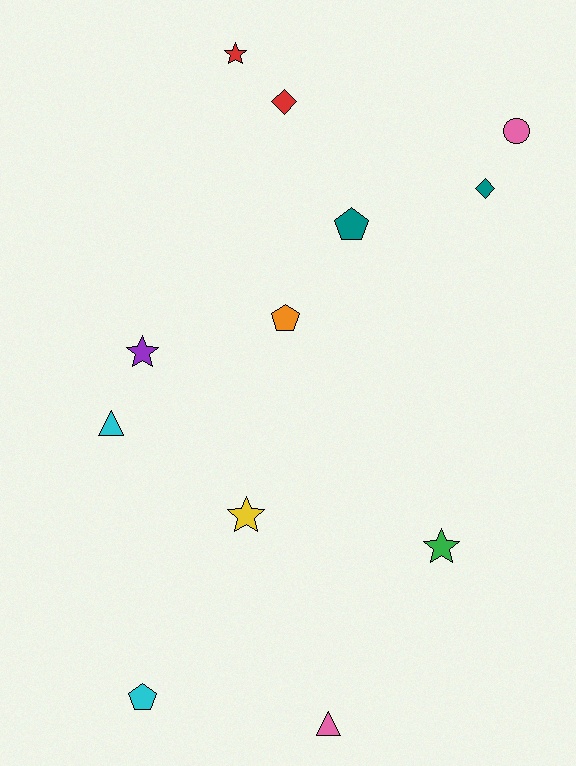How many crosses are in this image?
There are no crosses.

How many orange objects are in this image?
There is 1 orange object.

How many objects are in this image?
There are 12 objects.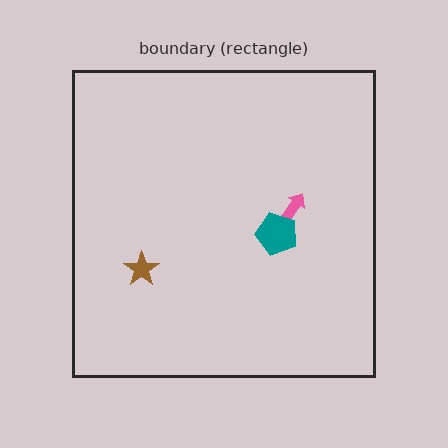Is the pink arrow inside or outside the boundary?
Inside.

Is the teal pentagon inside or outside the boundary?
Inside.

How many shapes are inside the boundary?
3 inside, 0 outside.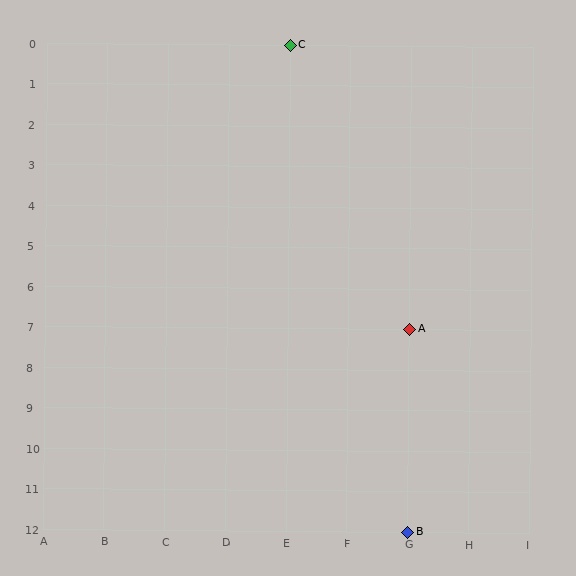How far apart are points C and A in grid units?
Points C and A are 2 columns and 7 rows apart (about 7.3 grid units diagonally).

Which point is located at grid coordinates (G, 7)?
Point A is at (G, 7).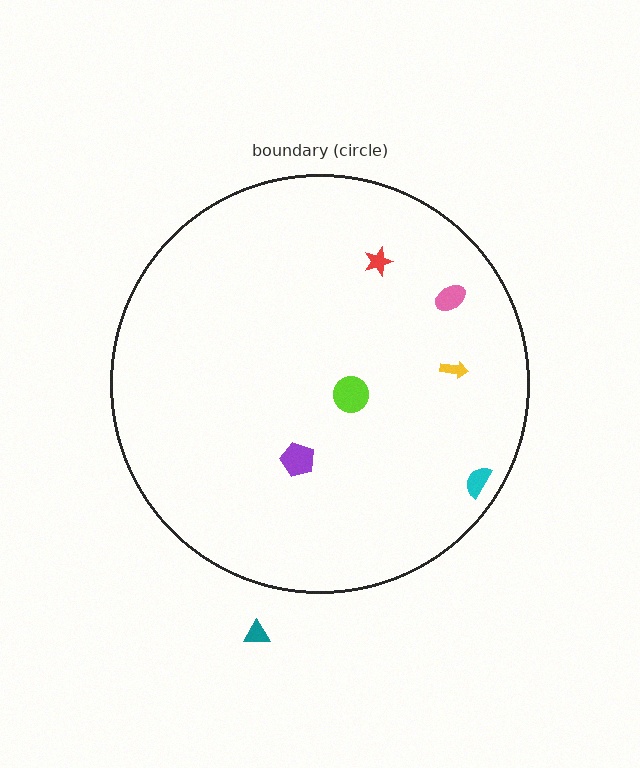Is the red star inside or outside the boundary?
Inside.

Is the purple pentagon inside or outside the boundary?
Inside.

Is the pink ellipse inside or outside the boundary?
Inside.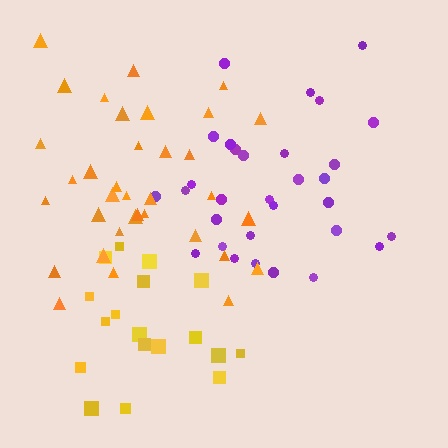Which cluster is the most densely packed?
Orange.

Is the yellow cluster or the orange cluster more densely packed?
Orange.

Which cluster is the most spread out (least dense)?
Purple.